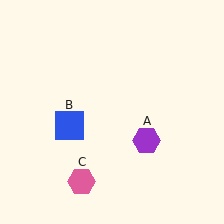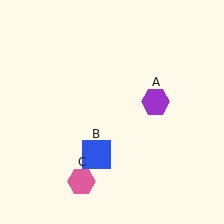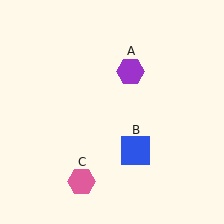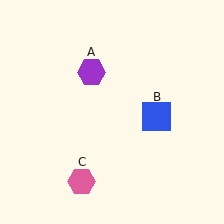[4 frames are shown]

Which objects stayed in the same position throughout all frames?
Pink hexagon (object C) remained stationary.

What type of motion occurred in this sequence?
The purple hexagon (object A), blue square (object B) rotated counterclockwise around the center of the scene.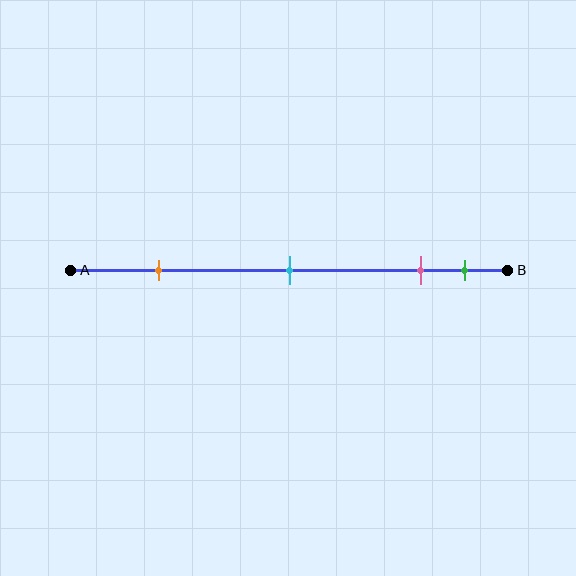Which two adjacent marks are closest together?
The pink and green marks are the closest adjacent pair.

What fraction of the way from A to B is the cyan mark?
The cyan mark is approximately 50% (0.5) of the way from A to B.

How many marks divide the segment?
There are 4 marks dividing the segment.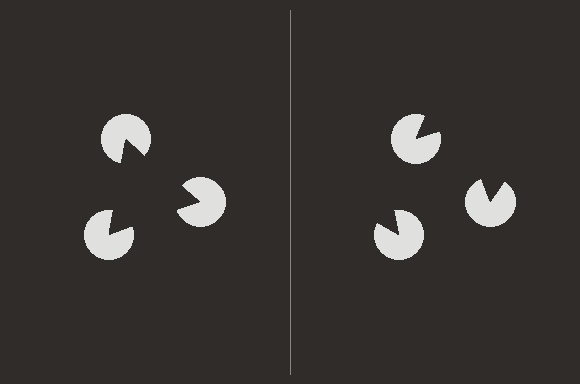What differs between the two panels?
The pac-man discs are positioned identically on both sides; only the wedge orientations differ. On the left they align to a triangle; on the right they are misaligned.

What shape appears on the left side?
An illusory triangle.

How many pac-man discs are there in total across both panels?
6 — 3 on each side.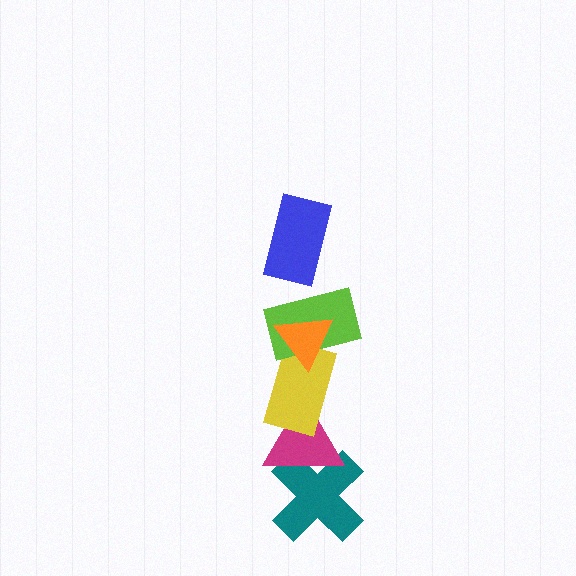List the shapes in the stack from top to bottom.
From top to bottom: the blue rectangle, the orange triangle, the lime rectangle, the yellow rectangle, the magenta triangle, the teal cross.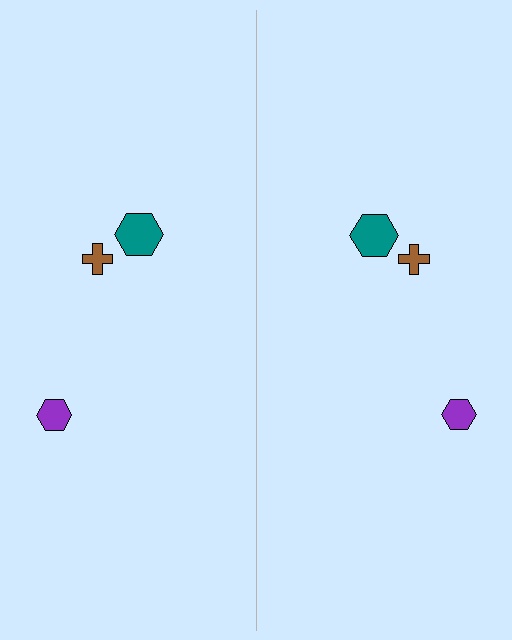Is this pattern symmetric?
Yes, this pattern has bilateral (reflection) symmetry.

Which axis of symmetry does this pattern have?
The pattern has a vertical axis of symmetry running through the center of the image.